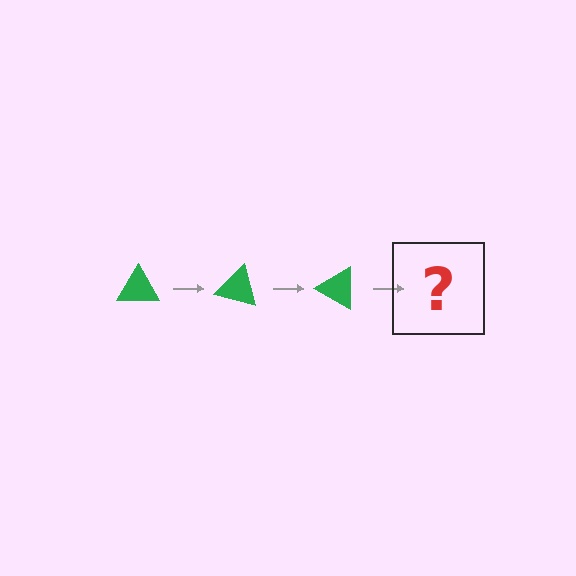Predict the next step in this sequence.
The next step is a green triangle rotated 45 degrees.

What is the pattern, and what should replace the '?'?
The pattern is that the triangle rotates 15 degrees each step. The '?' should be a green triangle rotated 45 degrees.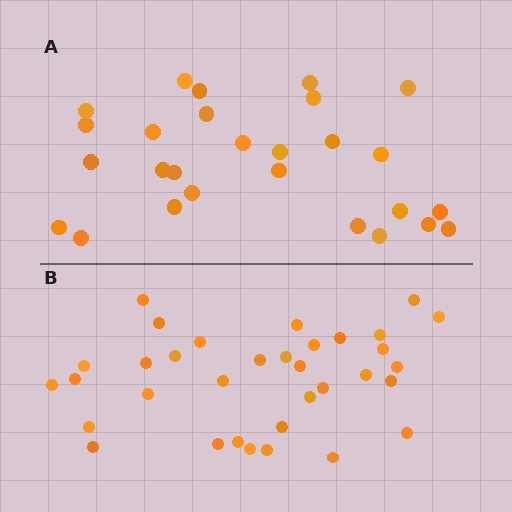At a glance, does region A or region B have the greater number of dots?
Region B (the bottom region) has more dots.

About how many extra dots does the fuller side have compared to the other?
Region B has roughly 8 or so more dots than region A.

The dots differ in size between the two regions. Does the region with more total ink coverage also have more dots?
No. Region A has more total ink coverage because its dots are larger, but region B actually contains more individual dots. Total area can be misleading — the number of items is what matters here.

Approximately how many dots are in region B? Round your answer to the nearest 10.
About 30 dots. (The exact count is 34, which rounds to 30.)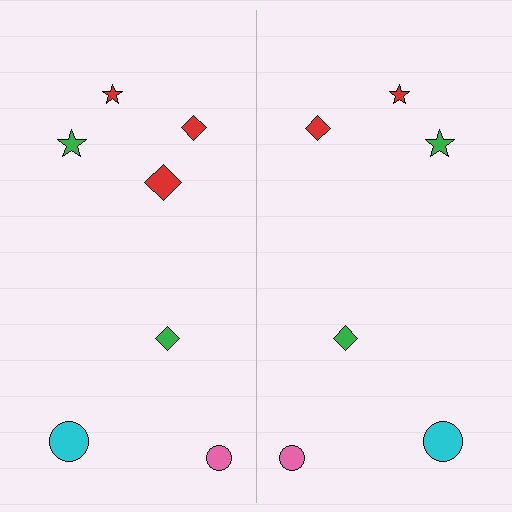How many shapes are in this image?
There are 13 shapes in this image.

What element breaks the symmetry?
A red diamond is missing from the right side.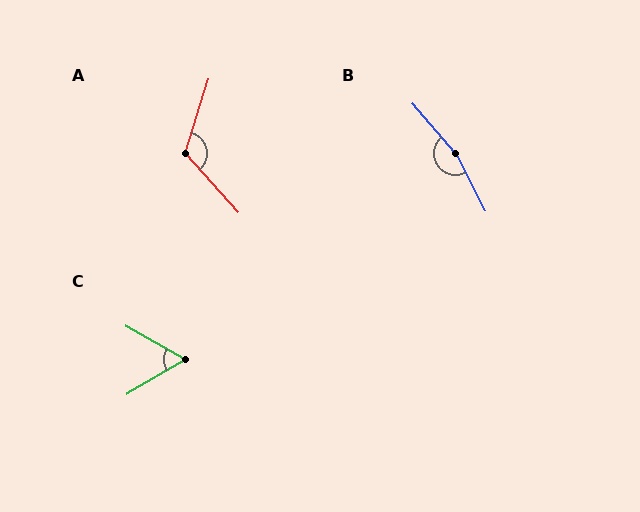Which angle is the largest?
B, at approximately 166 degrees.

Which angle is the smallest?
C, at approximately 60 degrees.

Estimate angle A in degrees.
Approximately 121 degrees.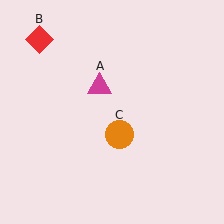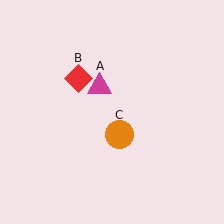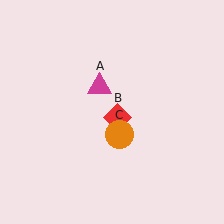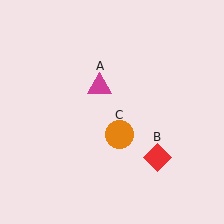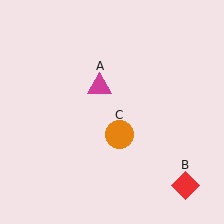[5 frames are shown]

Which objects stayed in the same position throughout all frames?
Magenta triangle (object A) and orange circle (object C) remained stationary.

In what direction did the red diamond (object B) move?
The red diamond (object B) moved down and to the right.